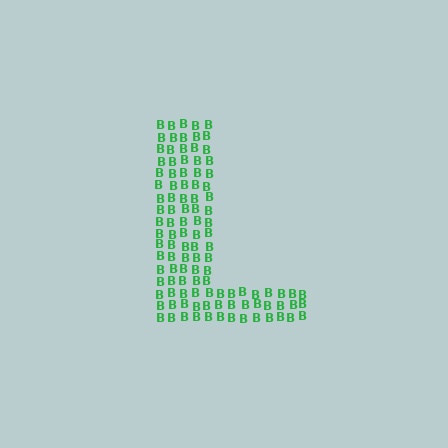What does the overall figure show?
The overall figure shows the letter L.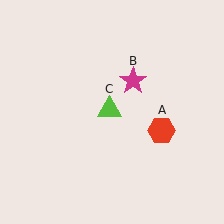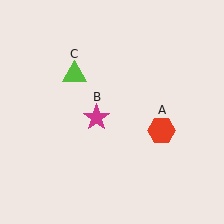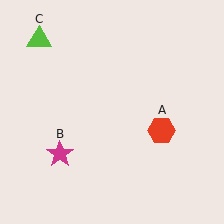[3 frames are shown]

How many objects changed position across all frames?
2 objects changed position: magenta star (object B), lime triangle (object C).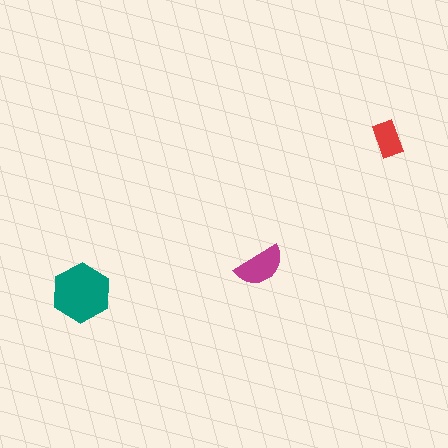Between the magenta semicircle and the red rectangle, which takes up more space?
The magenta semicircle.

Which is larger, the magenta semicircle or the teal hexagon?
The teal hexagon.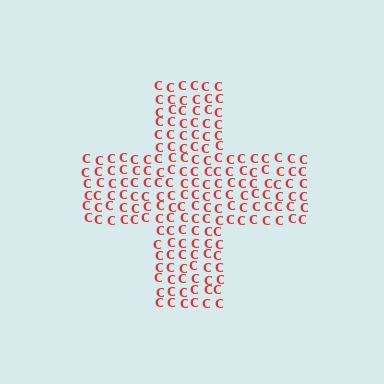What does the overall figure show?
The overall figure shows a cross.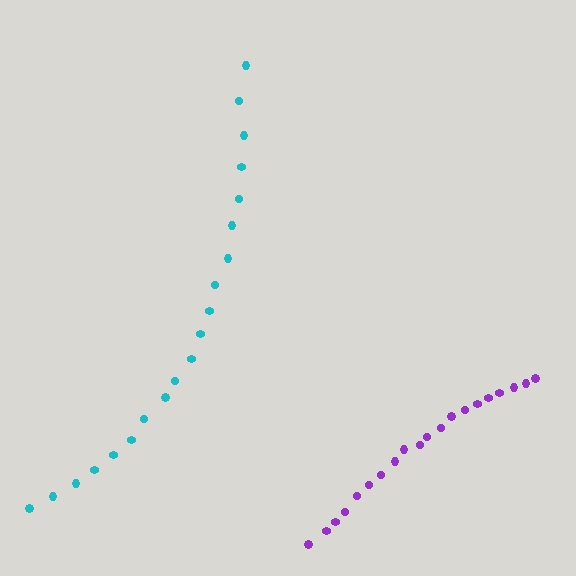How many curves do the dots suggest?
There are 2 distinct paths.